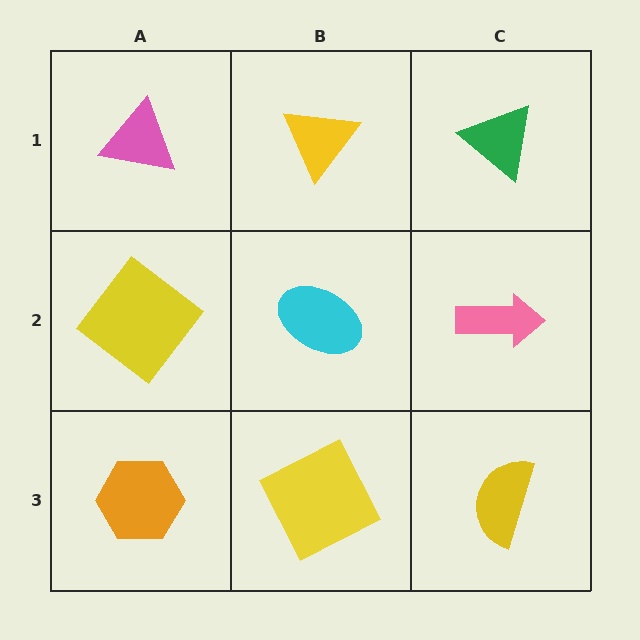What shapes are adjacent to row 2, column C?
A green triangle (row 1, column C), a yellow semicircle (row 3, column C), a cyan ellipse (row 2, column B).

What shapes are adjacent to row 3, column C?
A pink arrow (row 2, column C), a yellow square (row 3, column B).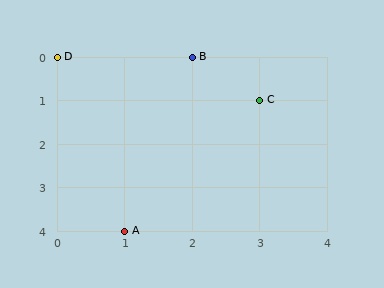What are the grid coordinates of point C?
Point C is at grid coordinates (3, 1).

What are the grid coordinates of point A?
Point A is at grid coordinates (1, 4).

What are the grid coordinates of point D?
Point D is at grid coordinates (0, 0).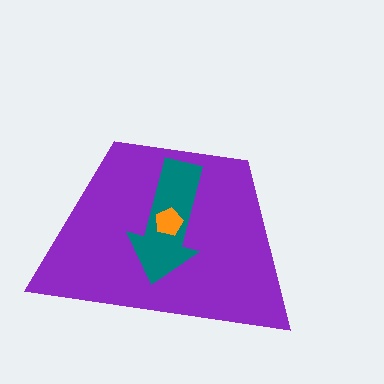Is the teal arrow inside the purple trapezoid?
Yes.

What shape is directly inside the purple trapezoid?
The teal arrow.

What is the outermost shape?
The purple trapezoid.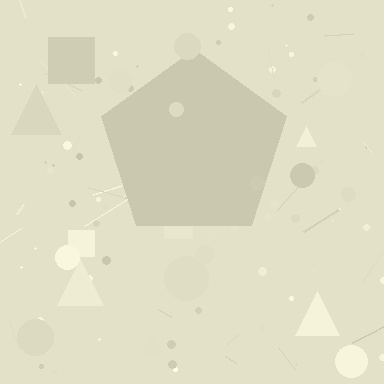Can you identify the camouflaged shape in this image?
The camouflaged shape is a pentagon.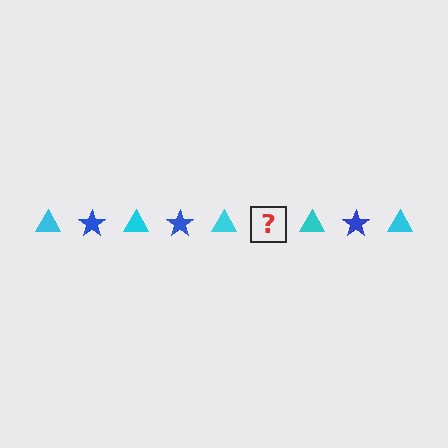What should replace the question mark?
The question mark should be replaced with a blue star.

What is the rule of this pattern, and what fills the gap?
The rule is that the pattern alternates between cyan triangle and blue star. The gap should be filled with a blue star.